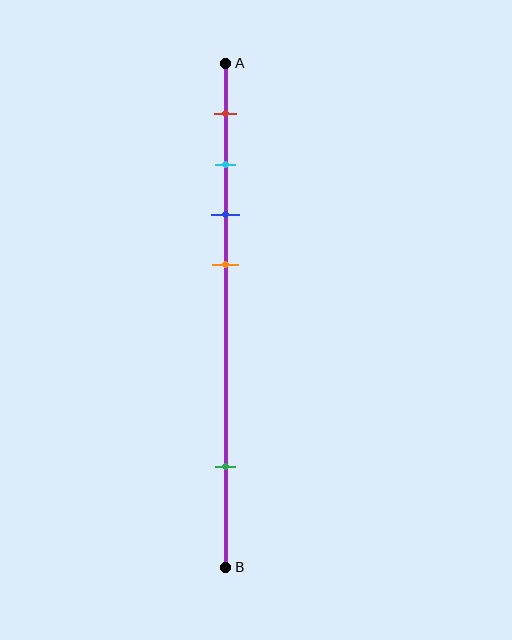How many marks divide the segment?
There are 5 marks dividing the segment.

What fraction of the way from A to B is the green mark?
The green mark is approximately 80% (0.8) of the way from A to B.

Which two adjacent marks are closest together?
The cyan and blue marks are the closest adjacent pair.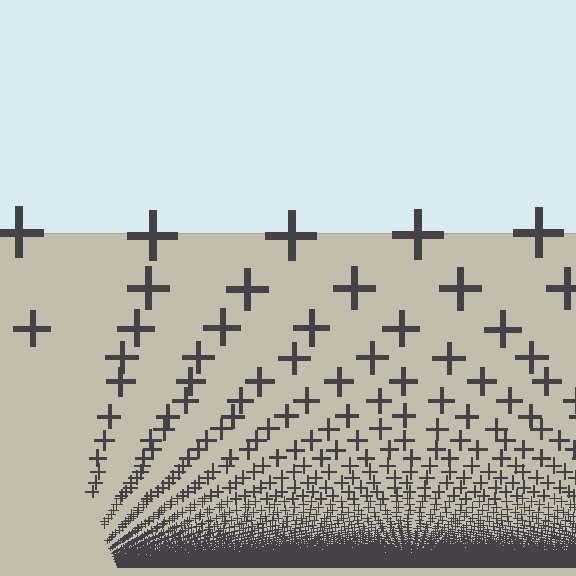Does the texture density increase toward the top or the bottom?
Density increases toward the bottom.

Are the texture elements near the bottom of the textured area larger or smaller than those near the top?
Smaller. The gradient is inverted — elements near the bottom are smaller and denser.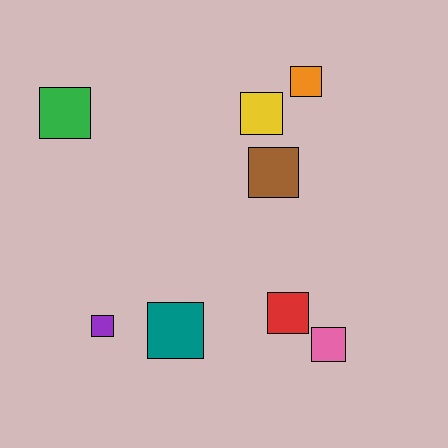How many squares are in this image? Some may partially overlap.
There are 8 squares.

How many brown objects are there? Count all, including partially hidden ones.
There is 1 brown object.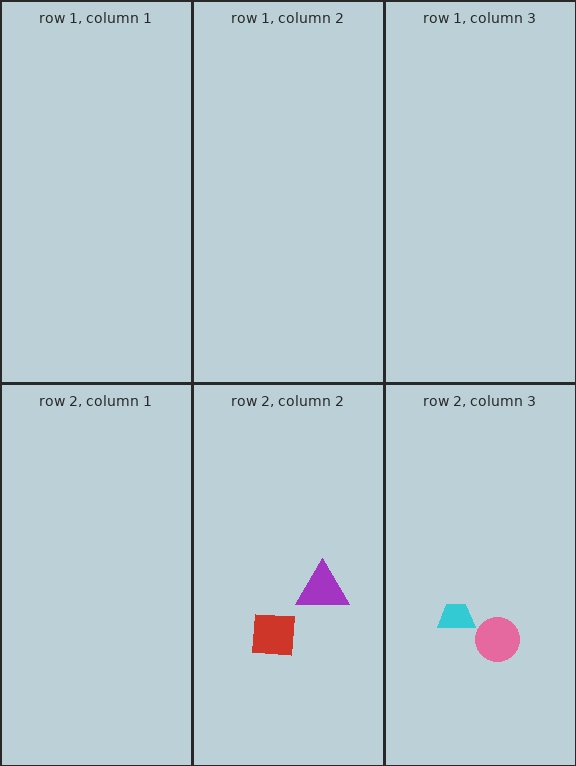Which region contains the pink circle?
The row 2, column 3 region.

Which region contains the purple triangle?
The row 2, column 2 region.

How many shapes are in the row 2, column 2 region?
2.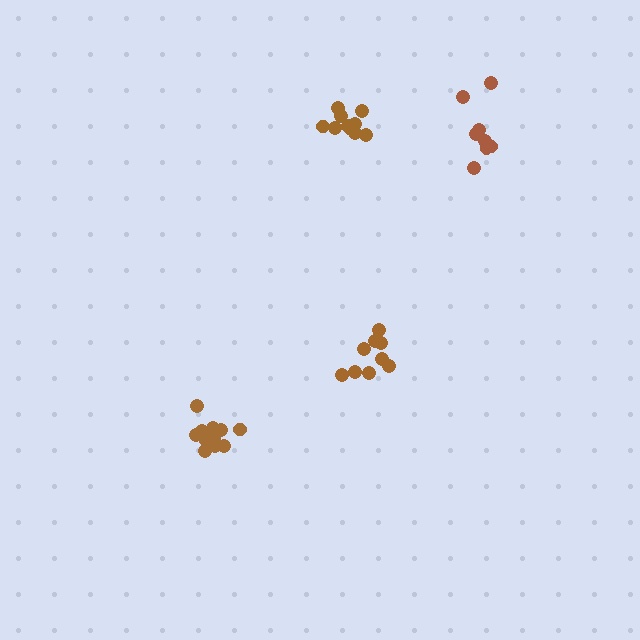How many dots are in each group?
Group 1: 12 dots, Group 2: 9 dots, Group 3: 10 dots, Group 4: 8 dots (39 total).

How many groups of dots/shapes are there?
There are 4 groups.